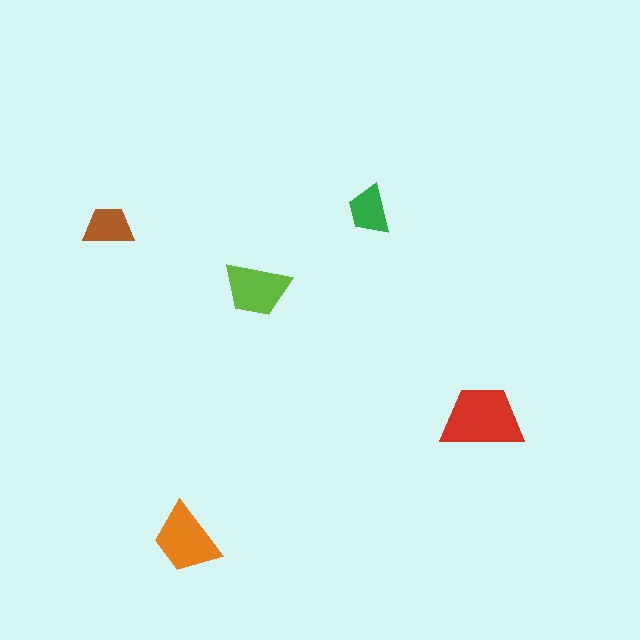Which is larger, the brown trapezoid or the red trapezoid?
The red one.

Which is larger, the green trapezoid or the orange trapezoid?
The orange one.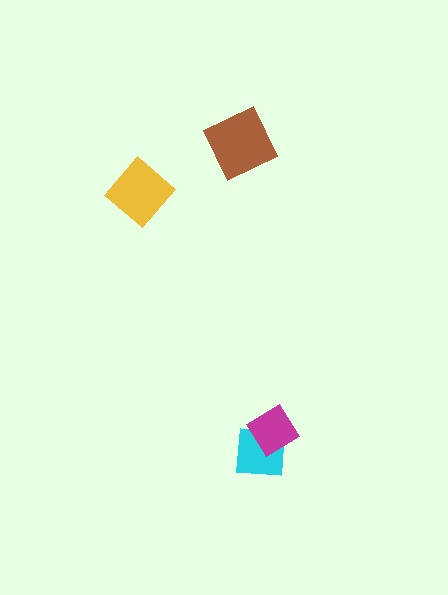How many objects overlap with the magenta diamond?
1 object overlaps with the magenta diamond.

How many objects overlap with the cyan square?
1 object overlaps with the cyan square.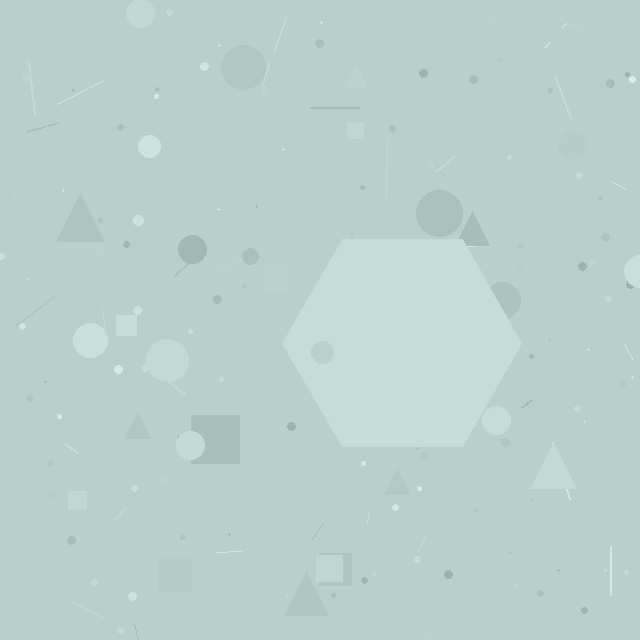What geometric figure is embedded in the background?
A hexagon is embedded in the background.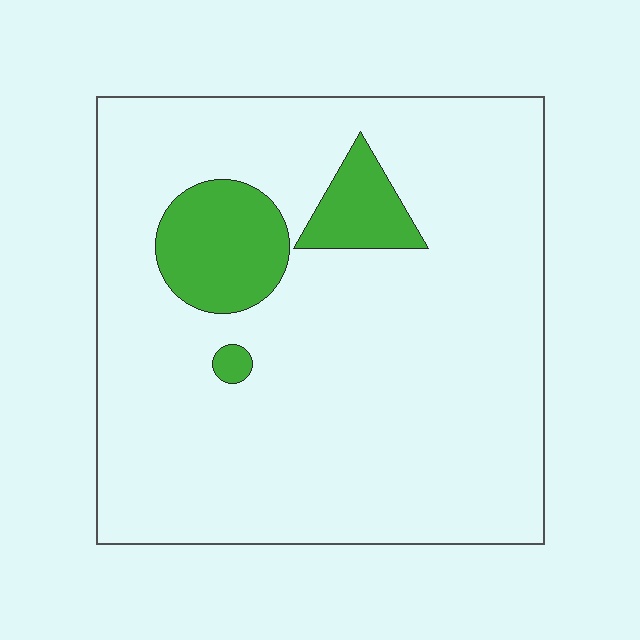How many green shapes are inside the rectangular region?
3.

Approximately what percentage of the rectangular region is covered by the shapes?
Approximately 10%.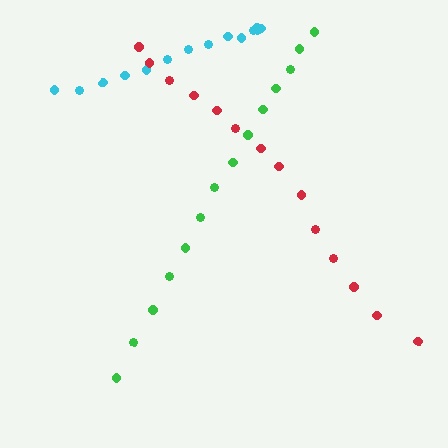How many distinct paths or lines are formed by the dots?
There are 3 distinct paths.